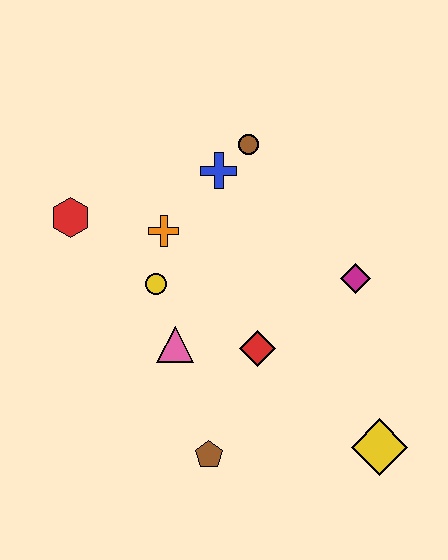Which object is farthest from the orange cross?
The yellow diamond is farthest from the orange cross.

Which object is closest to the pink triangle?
The yellow circle is closest to the pink triangle.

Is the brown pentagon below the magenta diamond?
Yes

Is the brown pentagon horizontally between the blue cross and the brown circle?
No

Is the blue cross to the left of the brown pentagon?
No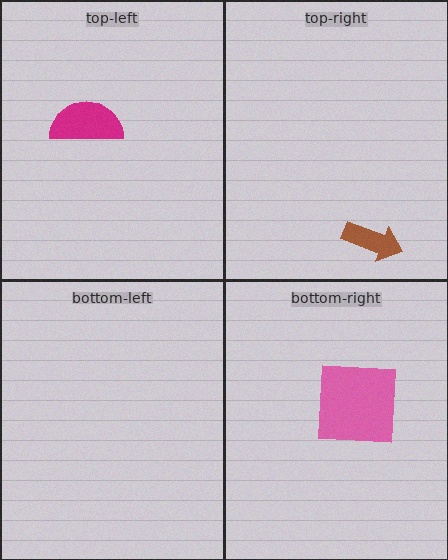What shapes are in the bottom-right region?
The pink square.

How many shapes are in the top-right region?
1.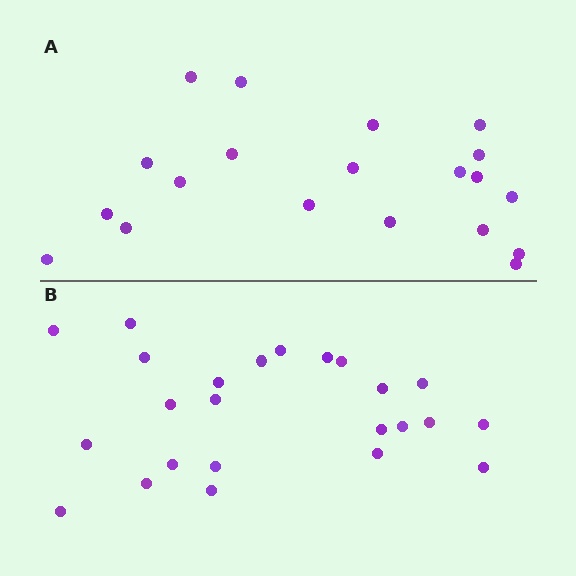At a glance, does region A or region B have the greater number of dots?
Region B (the bottom region) has more dots.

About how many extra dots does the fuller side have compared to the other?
Region B has about 4 more dots than region A.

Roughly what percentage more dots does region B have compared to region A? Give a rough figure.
About 20% more.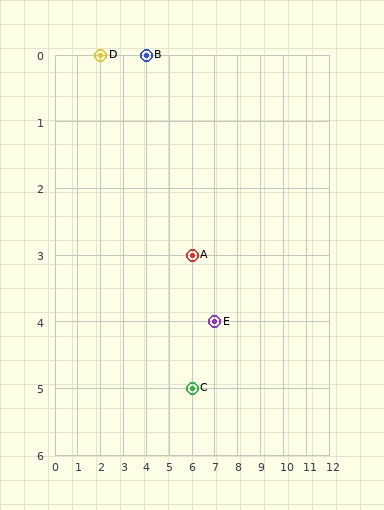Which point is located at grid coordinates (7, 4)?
Point E is at (7, 4).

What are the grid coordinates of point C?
Point C is at grid coordinates (6, 5).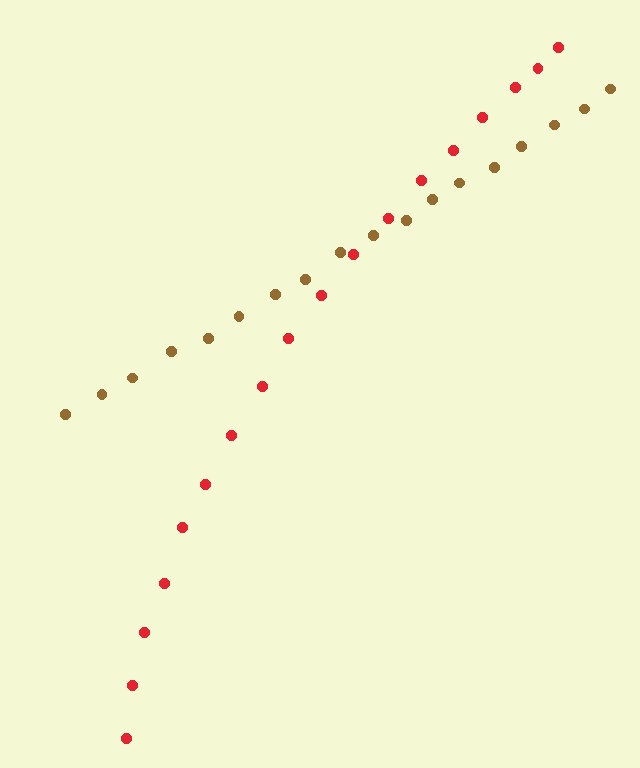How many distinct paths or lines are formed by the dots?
There are 2 distinct paths.